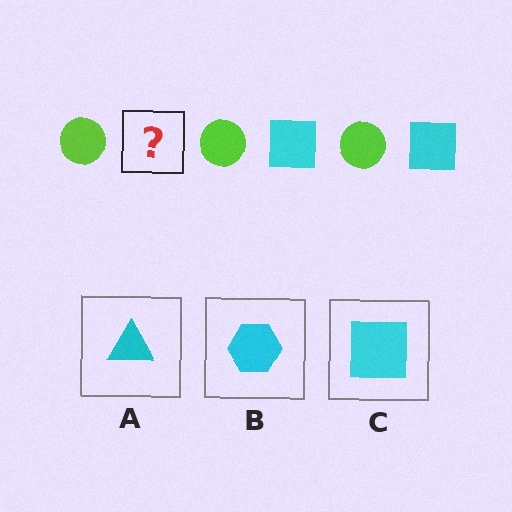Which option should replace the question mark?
Option C.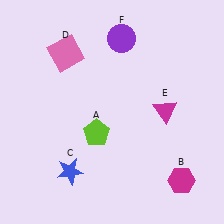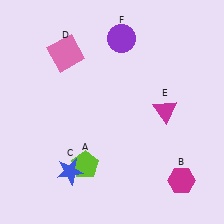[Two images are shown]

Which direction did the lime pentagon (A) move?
The lime pentagon (A) moved down.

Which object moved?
The lime pentagon (A) moved down.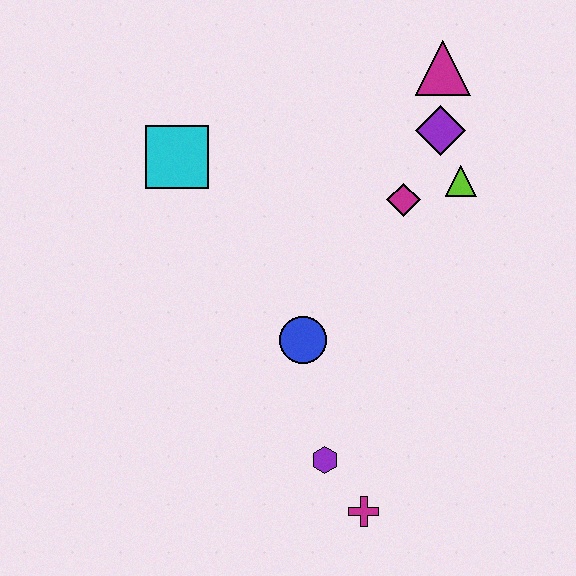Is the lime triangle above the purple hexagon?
Yes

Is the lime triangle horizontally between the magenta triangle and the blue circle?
No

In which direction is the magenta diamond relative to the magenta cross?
The magenta diamond is above the magenta cross.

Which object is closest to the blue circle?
The purple hexagon is closest to the blue circle.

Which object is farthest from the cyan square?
The magenta cross is farthest from the cyan square.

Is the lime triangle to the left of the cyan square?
No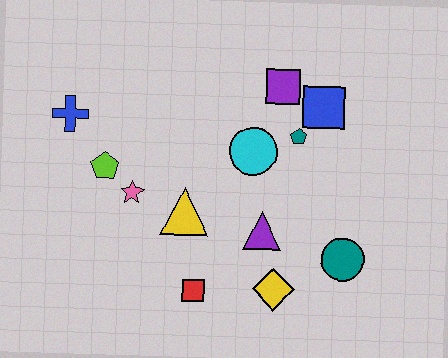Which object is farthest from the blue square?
The blue cross is farthest from the blue square.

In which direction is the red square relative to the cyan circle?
The red square is below the cyan circle.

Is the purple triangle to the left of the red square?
No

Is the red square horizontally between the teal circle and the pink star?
Yes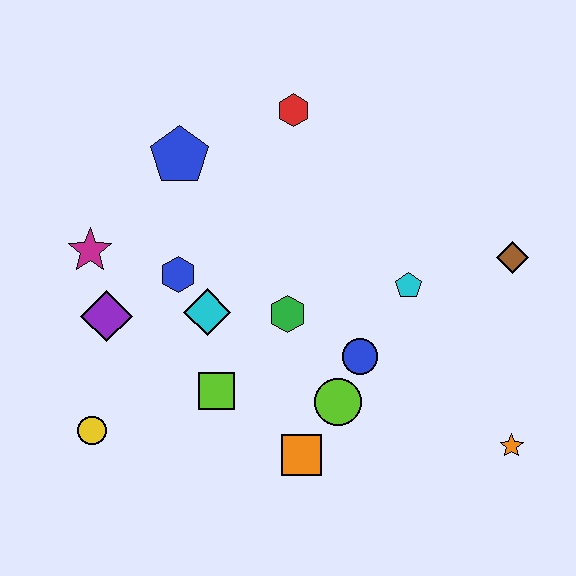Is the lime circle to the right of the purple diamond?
Yes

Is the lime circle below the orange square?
No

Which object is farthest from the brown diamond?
The yellow circle is farthest from the brown diamond.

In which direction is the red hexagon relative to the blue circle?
The red hexagon is above the blue circle.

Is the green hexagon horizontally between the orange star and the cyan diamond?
Yes